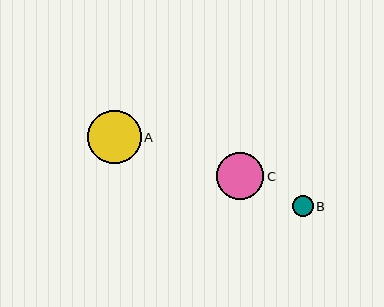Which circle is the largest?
Circle A is the largest with a size of approximately 53 pixels.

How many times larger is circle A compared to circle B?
Circle A is approximately 2.5 times the size of circle B.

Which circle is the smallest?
Circle B is the smallest with a size of approximately 21 pixels.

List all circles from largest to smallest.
From largest to smallest: A, C, B.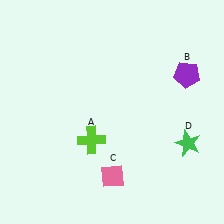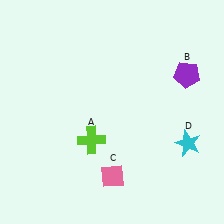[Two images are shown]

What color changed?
The star (D) changed from green in Image 1 to cyan in Image 2.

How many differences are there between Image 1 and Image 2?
There is 1 difference between the two images.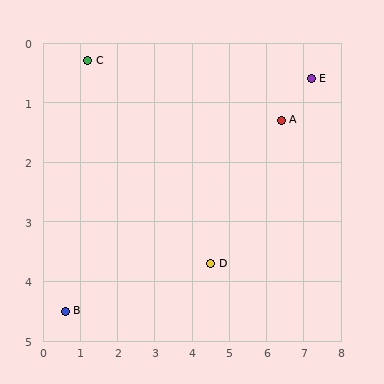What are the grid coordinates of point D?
Point D is at approximately (4.5, 3.7).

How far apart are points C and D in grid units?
Points C and D are about 4.7 grid units apart.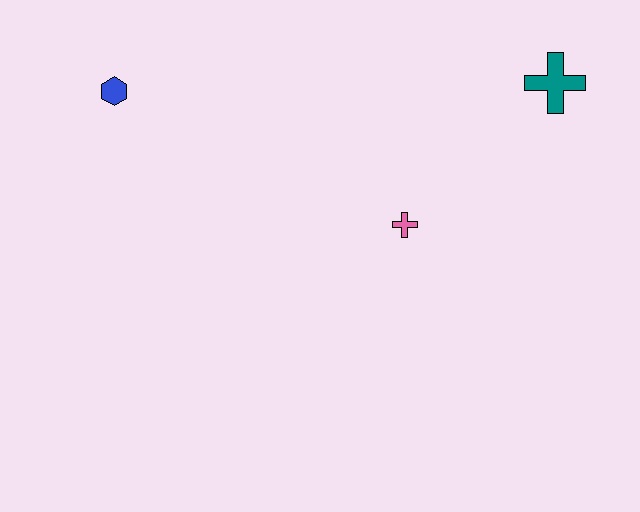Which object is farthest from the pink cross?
The blue hexagon is farthest from the pink cross.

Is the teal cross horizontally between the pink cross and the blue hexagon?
No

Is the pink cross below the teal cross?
Yes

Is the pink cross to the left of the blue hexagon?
No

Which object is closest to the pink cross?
The teal cross is closest to the pink cross.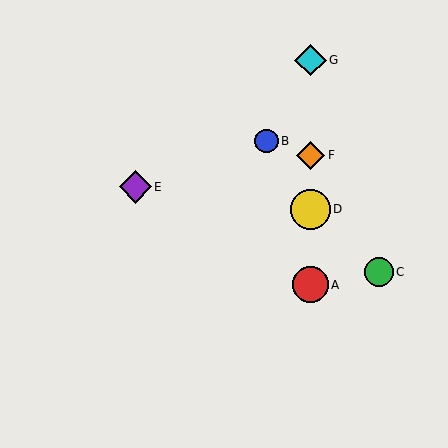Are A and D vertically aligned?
Yes, both are at x≈310.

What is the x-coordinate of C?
Object C is at x≈379.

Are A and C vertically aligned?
No, A is at x≈310 and C is at x≈379.